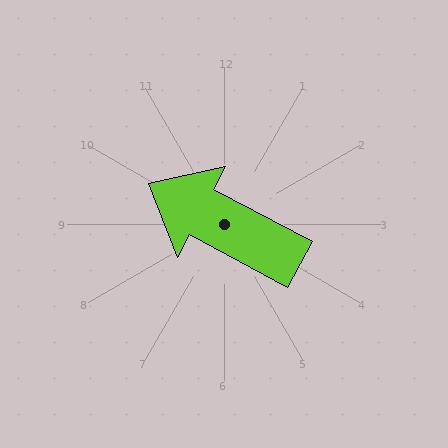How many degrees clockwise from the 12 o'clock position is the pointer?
Approximately 298 degrees.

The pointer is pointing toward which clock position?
Roughly 10 o'clock.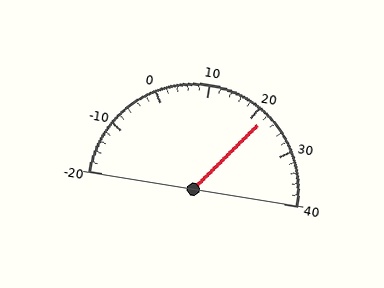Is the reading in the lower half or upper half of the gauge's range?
The reading is in the upper half of the range (-20 to 40).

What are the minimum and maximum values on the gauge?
The gauge ranges from -20 to 40.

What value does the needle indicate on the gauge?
The needle indicates approximately 22.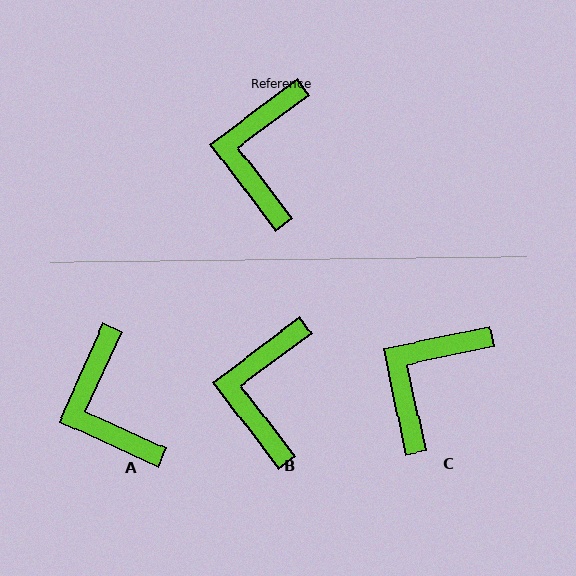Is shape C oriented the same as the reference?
No, it is off by about 25 degrees.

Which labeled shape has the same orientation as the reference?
B.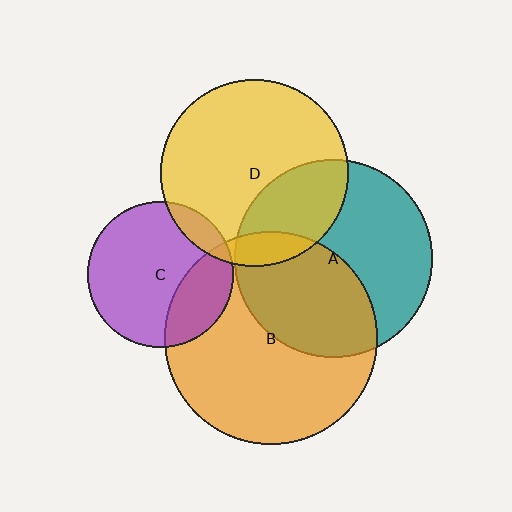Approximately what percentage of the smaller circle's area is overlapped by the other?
Approximately 45%.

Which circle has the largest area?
Circle B (orange).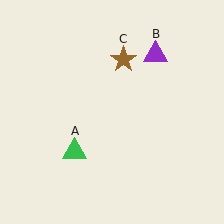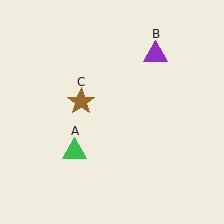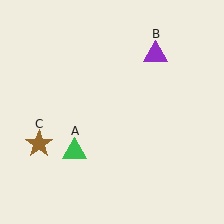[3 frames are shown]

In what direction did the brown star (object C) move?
The brown star (object C) moved down and to the left.